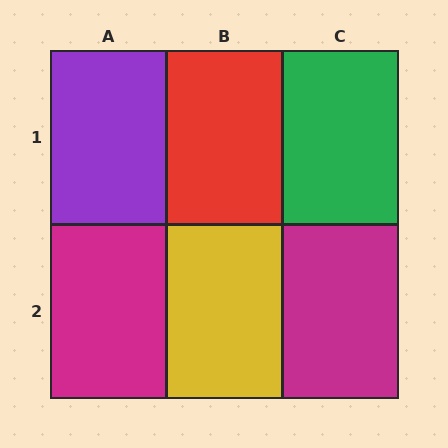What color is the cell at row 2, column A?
Magenta.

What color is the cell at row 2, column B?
Yellow.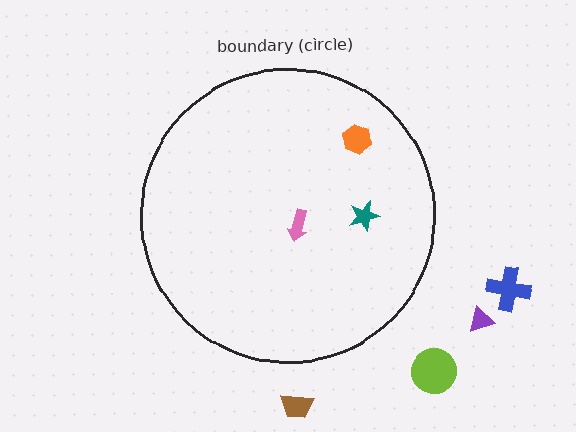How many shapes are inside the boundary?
3 inside, 4 outside.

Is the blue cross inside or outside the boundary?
Outside.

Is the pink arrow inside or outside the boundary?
Inside.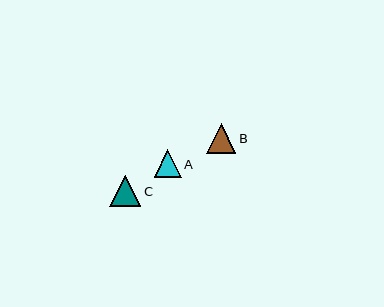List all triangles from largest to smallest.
From largest to smallest: C, B, A.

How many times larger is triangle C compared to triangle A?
Triangle C is approximately 1.1 times the size of triangle A.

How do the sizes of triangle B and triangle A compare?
Triangle B and triangle A are approximately the same size.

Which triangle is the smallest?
Triangle A is the smallest with a size of approximately 27 pixels.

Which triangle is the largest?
Triangle C is the largest with a size of approximately 31 pixels.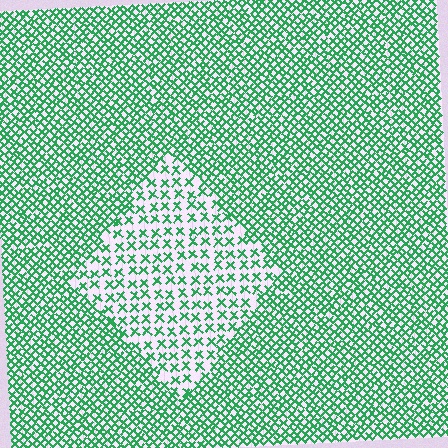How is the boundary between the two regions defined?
The boundary is defined by a change in element density (approximately 2.2x ratio). All elements are the same color, size, and shape.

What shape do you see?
I see a diamond.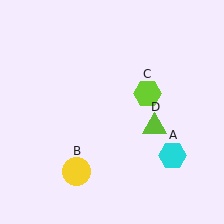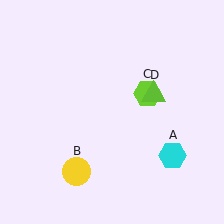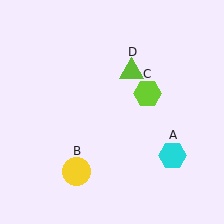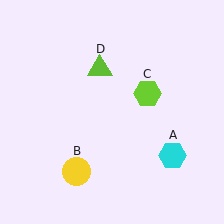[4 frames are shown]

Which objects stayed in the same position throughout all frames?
Cyan hexagon (object A) and yellow circle (object B) and lime hexagon (object C) remained stationary.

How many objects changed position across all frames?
1 object changed position: lime triangle (object D).